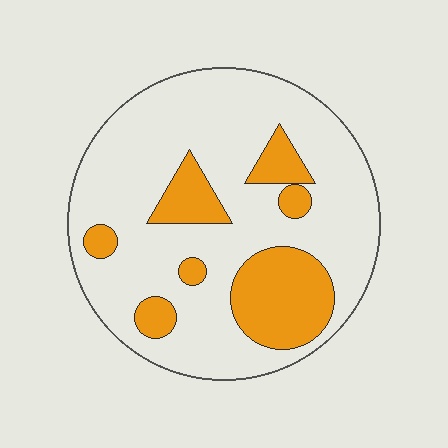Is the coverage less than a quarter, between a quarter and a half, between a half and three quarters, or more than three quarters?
Less than a quarter.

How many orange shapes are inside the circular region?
7.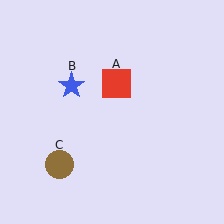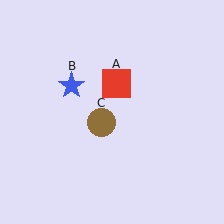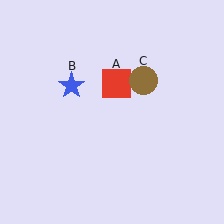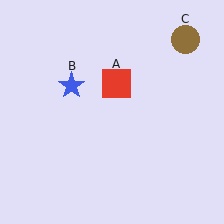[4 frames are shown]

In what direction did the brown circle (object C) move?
The brown circle (object C) moved up and to the right.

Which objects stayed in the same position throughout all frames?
Red square (object A) and blue star (object B) remained stationary.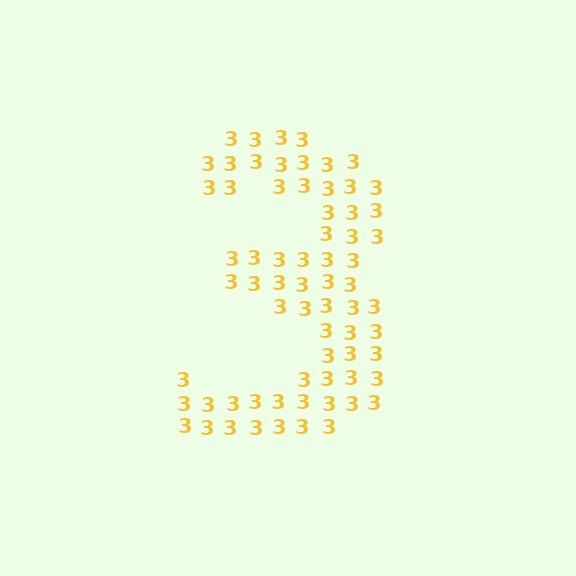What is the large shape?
The large shape is the digit 3.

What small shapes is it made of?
It is made of small digit 3's.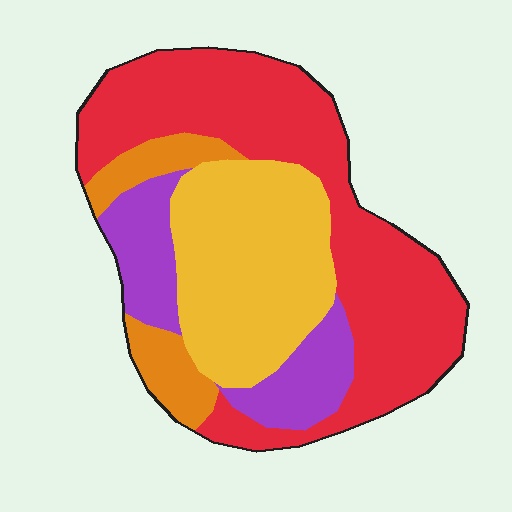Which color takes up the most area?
Red, at roughly 45%.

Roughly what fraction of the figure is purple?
Purple covers about 15% of the figure.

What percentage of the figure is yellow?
Yellow takes up about one quarter (1/4) of the figure.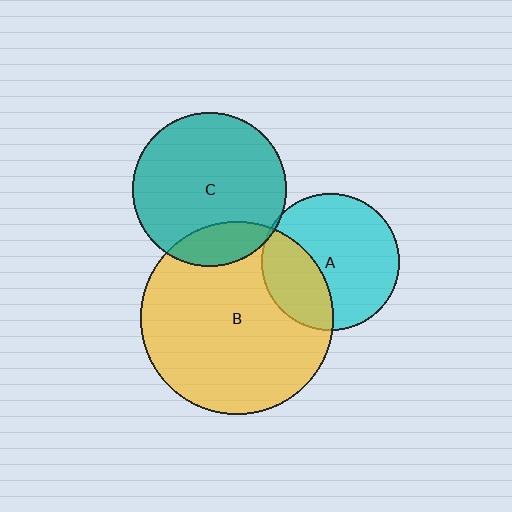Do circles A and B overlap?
Yes.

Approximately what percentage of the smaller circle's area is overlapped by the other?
Approximately 30%.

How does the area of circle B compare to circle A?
Approximately 2.0 times.